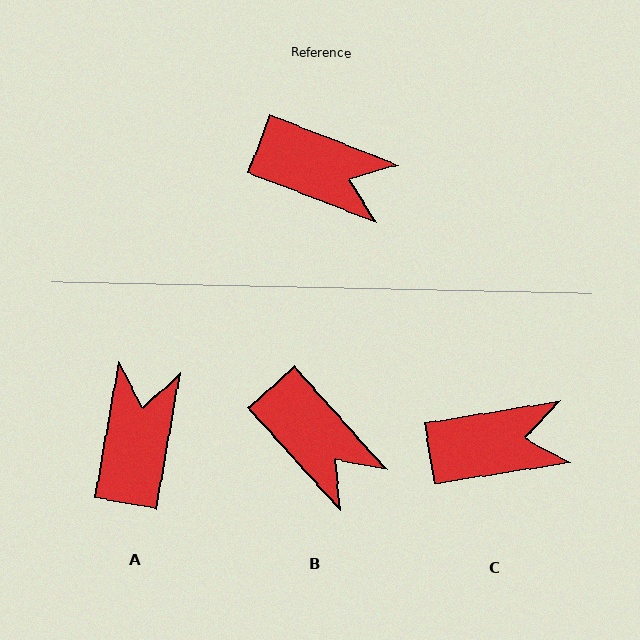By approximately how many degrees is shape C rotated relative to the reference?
Approximately 30 degrees counter-clockwise.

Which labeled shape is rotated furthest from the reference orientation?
A, about 101 degrees away.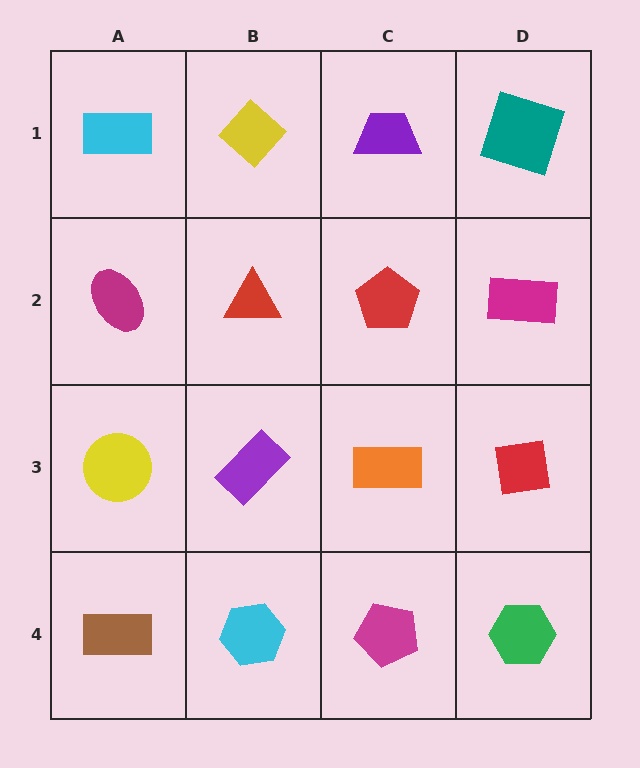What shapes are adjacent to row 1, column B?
A red triangle (row 2, column B), a cyan rectangle (row 1, column A), a purple trapezoid (row 1, column C).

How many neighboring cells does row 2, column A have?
3.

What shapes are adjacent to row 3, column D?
A magenta rectangle (row 2, column D), a green hexagon (row 4, column D), an orange rectangle (row 3, column C).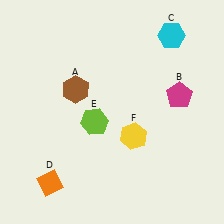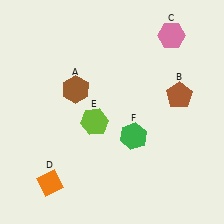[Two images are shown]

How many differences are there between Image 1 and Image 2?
There are 3 differences between the two images.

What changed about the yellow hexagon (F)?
In Image 1, F is yellow. In Image 2, it changed to green.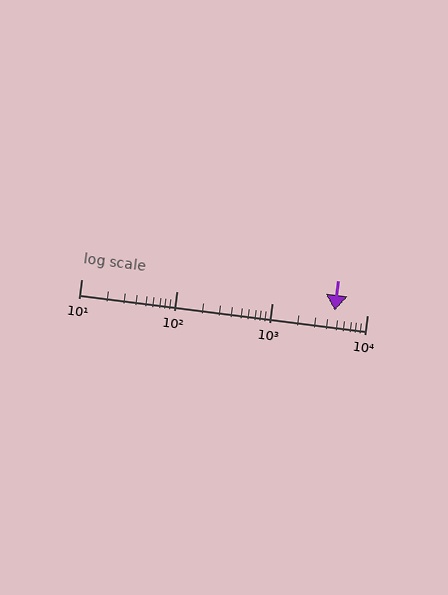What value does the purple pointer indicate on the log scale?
The pointer indicates approximately 4600.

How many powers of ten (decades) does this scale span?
The scale spans 3 decades, from 10 to 10000.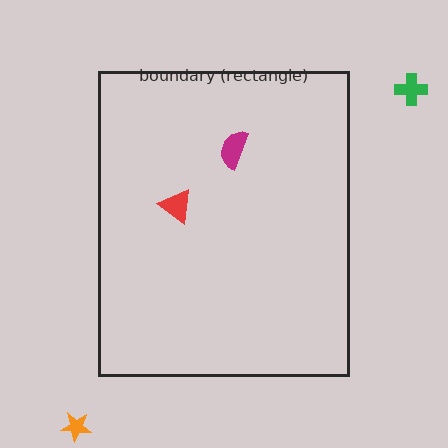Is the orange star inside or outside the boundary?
Outside.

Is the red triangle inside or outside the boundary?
Inside.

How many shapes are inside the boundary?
2 inside, 2 outside.